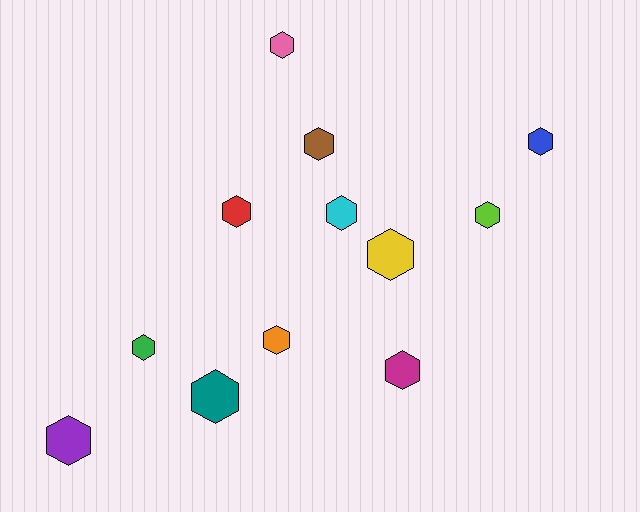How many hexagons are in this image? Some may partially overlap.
There are 12 hexagons.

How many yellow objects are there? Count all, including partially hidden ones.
There is 1 yellow object.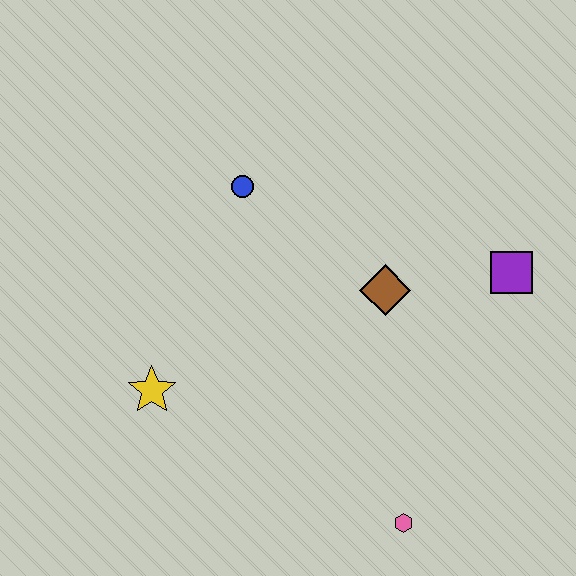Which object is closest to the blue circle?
The brown diamond is closest to the blue circle.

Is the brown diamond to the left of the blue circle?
No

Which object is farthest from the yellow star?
The purple square is farthest from the yellow star.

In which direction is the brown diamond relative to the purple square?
The brown diamond is to the left of the purple square.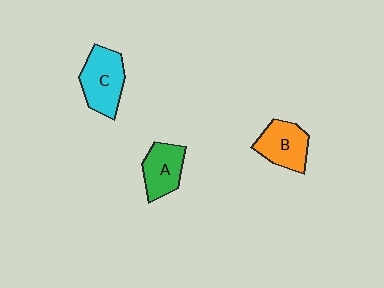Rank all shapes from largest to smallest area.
From largest to smallest: C (cyan), B (orange), A (green).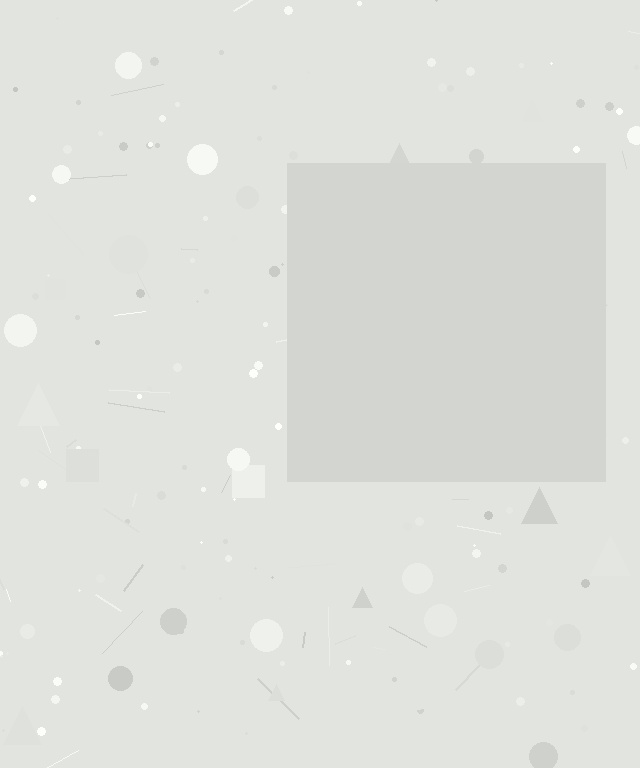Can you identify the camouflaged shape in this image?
The camouflaged shape is a square.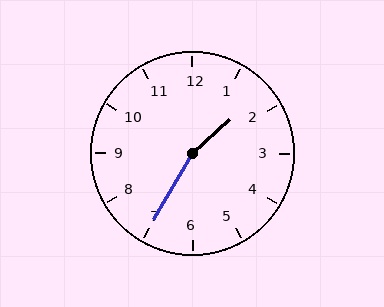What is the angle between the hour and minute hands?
Approximately 162 degrees.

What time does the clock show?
1:35.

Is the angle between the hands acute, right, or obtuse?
It is obtuse.